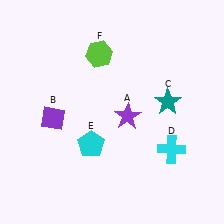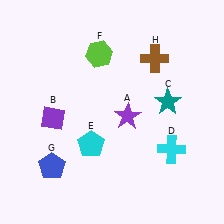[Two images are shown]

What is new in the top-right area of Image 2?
A brown cross (H) was added in the top-right area of Image 2.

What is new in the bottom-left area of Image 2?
A blue pentagon (G) was added in the bottom-left area of Image 2.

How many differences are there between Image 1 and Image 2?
There are 2 differences between the two images.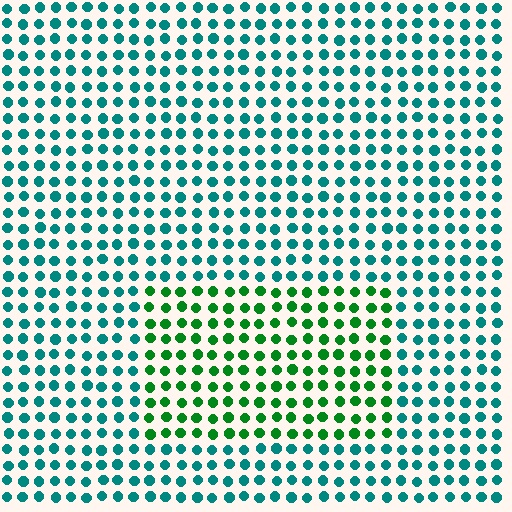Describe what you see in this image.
The image is filled with small teal elements in a uniform arrangement. A rectangle-shaped region is visible where the elements are tinted to a slightly different hue, forming a subtle color boundary.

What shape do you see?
I see a rectangle.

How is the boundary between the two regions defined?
The boundary is defined purely by a slight shift in hue (about 46 degrees). Spacing, size, and orientation are identical on both sides.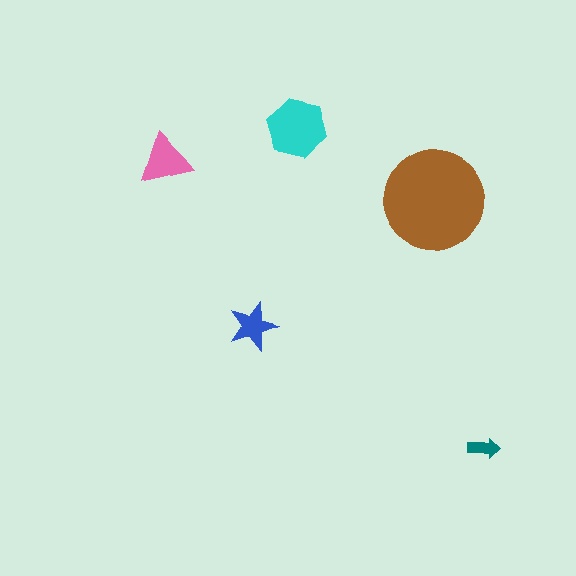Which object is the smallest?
The teal arrow.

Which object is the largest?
The brown circle.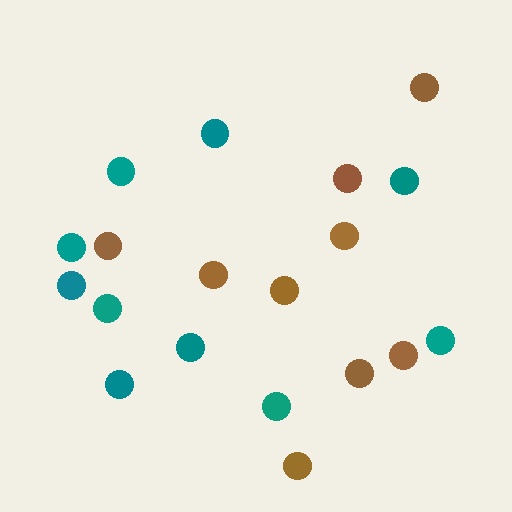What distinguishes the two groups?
There are 2 groups: one group of brown circles (9) and one group of teal circles (10).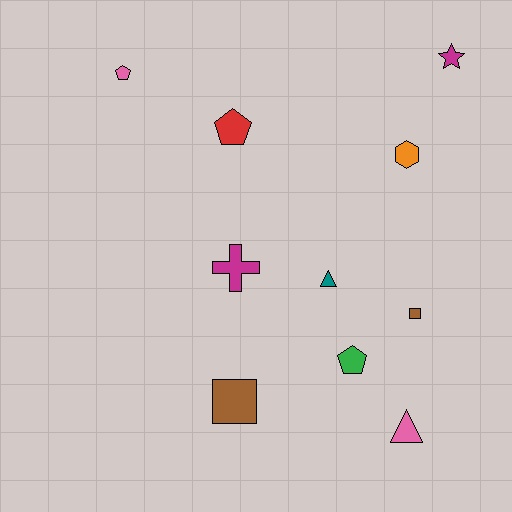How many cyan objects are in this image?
There are no cyan objects.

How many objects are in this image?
There are 10 objects.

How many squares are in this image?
There are 2 squares.